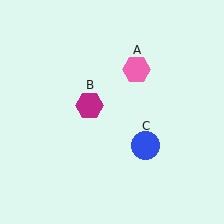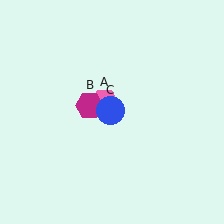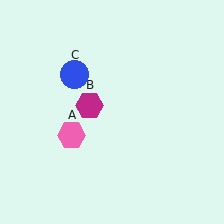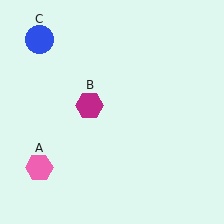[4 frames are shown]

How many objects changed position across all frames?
2 objects changed position: pink hexagon (object A), blue circle (object C).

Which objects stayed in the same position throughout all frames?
Magenta hexagon (object B) remained stationary.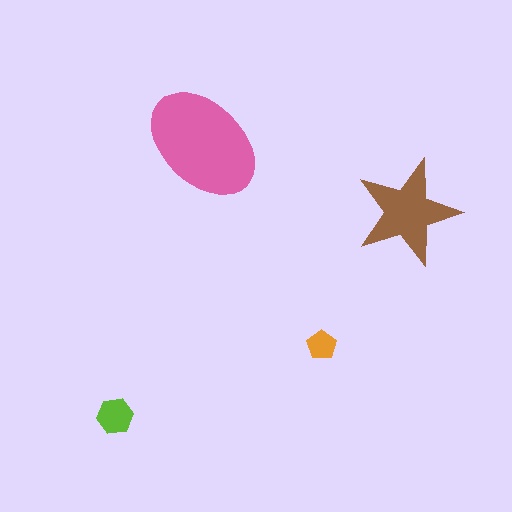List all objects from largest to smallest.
The pink ellipse, the brown star, the lime hexagon, the orange pentagon.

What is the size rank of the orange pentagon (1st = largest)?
4th.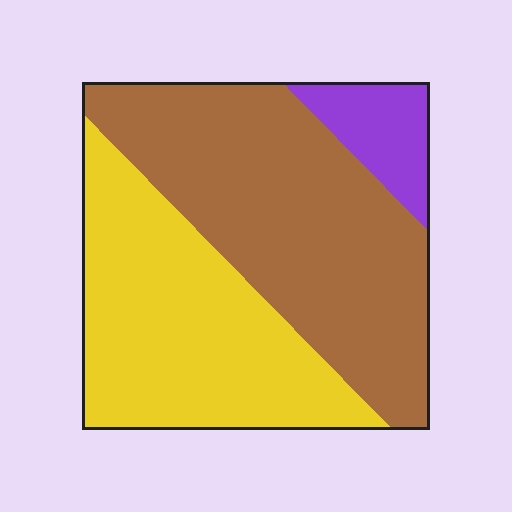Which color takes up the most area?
Brown, at roughly 50%.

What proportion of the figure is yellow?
Yellow covers 41% of the figure.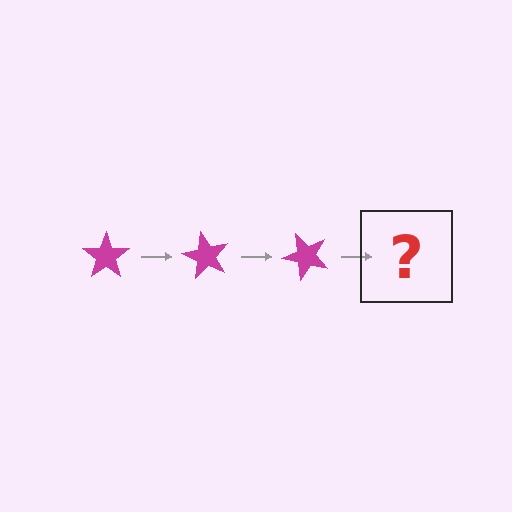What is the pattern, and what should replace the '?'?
The pattern is that the star rotates 60 degrees each step. The '?' should be a magenta star rotated 180 degrees.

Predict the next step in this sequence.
The next step is a magenta star rotated 180 degrees.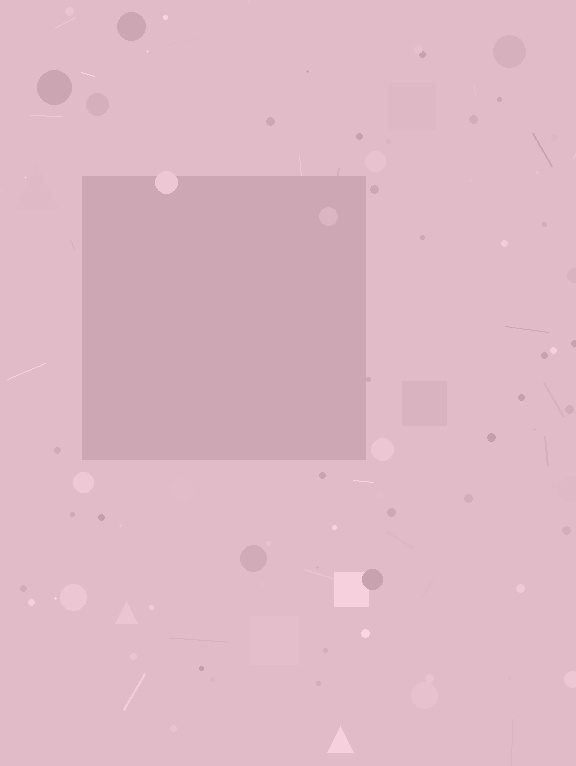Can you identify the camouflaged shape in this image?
The camouflaged shape is a square.